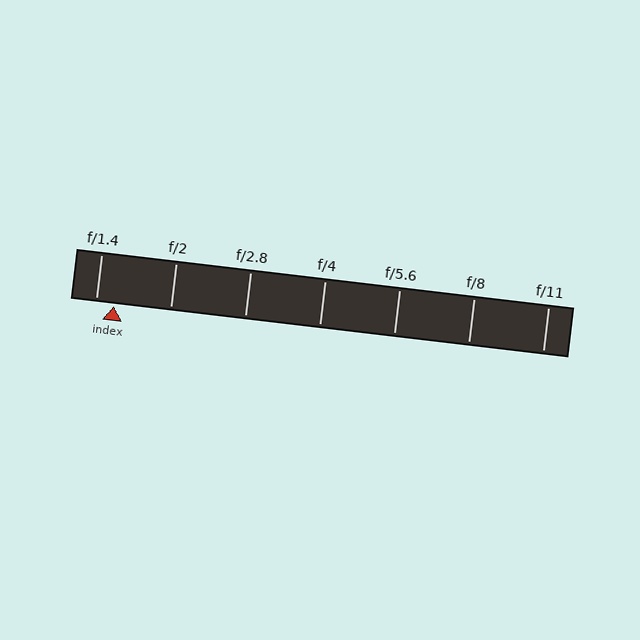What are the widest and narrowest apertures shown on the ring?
The widest aperture shown is f/1.4 and the narrowest is f/11.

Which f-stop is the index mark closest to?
The index mark is closest to f/1.4.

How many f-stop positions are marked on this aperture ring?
There are 7 f-stop positions marked.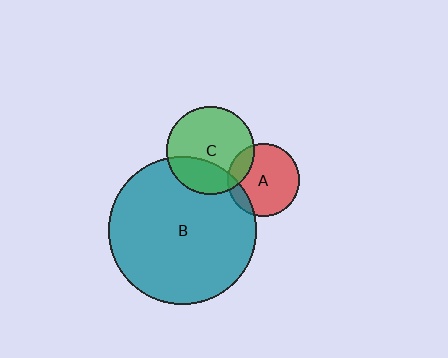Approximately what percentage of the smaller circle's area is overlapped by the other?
Approximately 30%.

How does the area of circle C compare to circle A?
Approximately 1.5 times.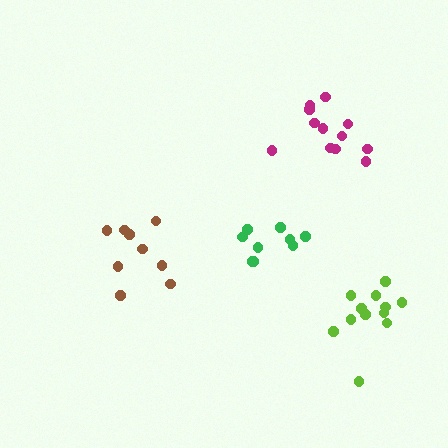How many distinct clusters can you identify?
There are 4 distinct clusters.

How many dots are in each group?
Group 1: 12 dots, Group 2: 12 dots, Group 3: 9 dots, Group 4: 9 dots (42 total).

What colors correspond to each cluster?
The clusters are colored: lime, magenta, brown, green.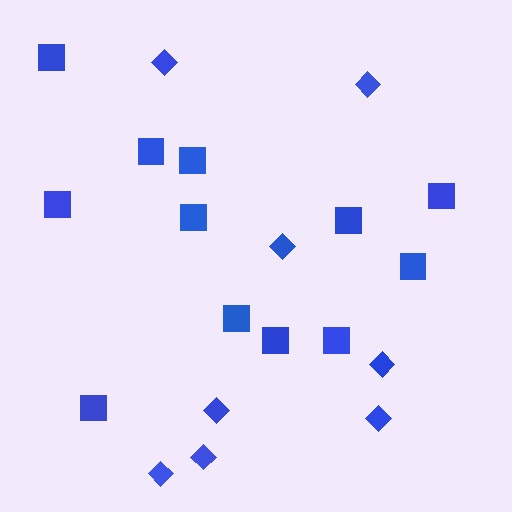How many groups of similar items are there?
There are 2 groups: one group of diamonds (8) and one group of squares (12).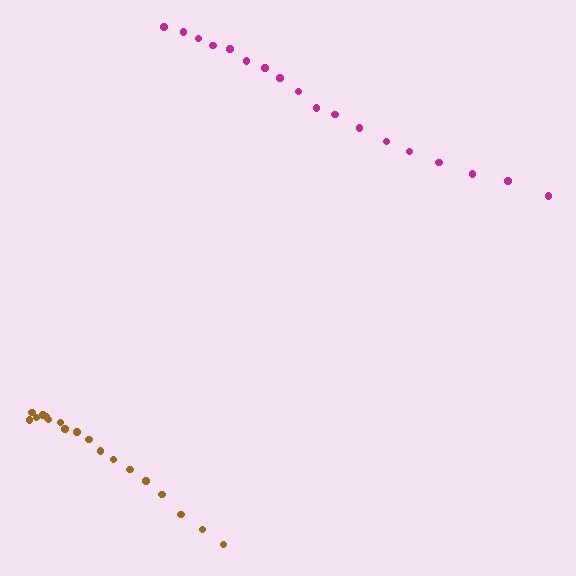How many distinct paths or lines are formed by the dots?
There are 2 distinct paths.